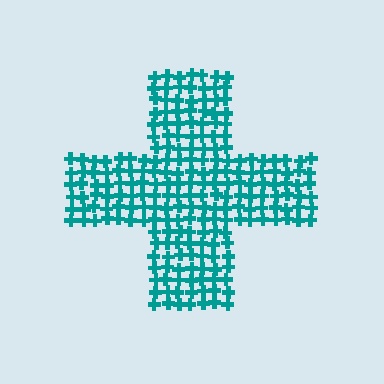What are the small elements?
The small elements are crosses.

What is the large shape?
The large shape is a cross.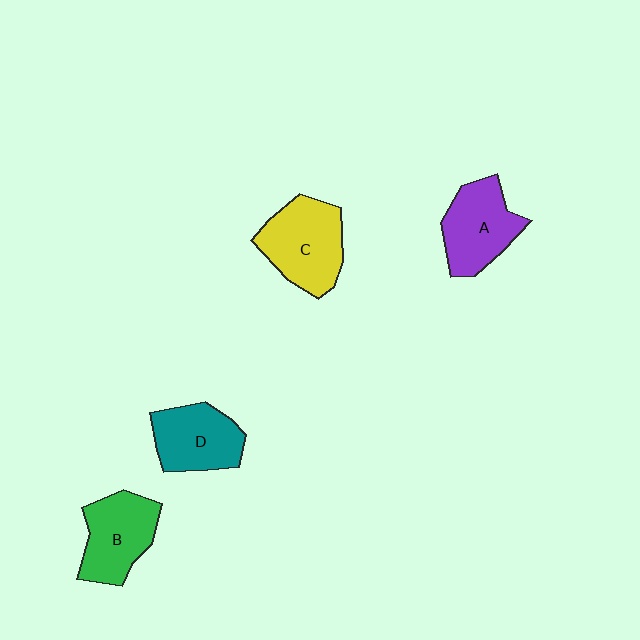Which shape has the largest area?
Shape C (yellow).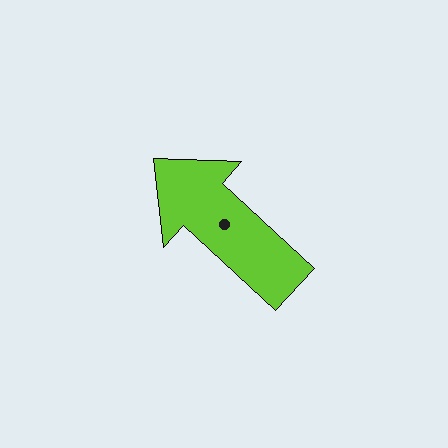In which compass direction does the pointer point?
Northwest.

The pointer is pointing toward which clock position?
Roughly 10 o'clock.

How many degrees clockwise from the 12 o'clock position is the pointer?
Approximately 313 degrees.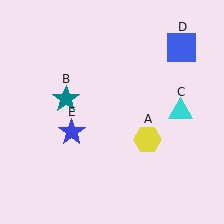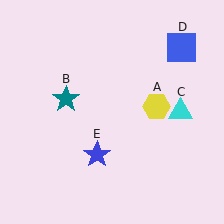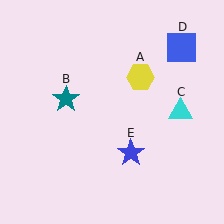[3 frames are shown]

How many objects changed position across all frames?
2 objects changed position: yellow hexagon (object A), blue star (object E).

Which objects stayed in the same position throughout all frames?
Teal star (object B) and cyan triangle (object C) and blue square (object D) remained stationary.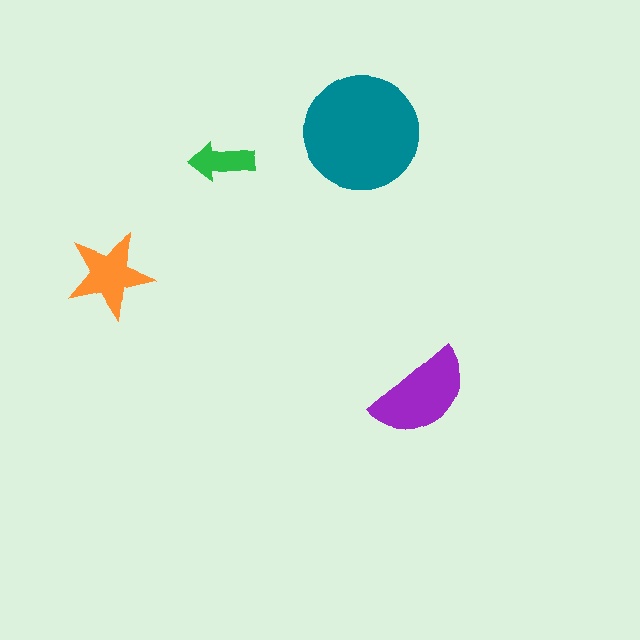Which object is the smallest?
The green arrow.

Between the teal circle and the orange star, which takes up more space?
The teal circle.